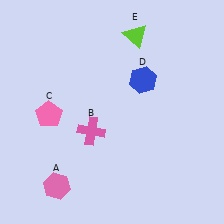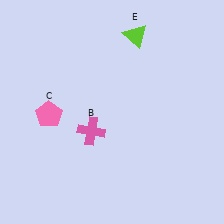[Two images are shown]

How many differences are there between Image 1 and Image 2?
There are 2 differences between the two images.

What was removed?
The pink hexagon (A), the blue hexagon (D) were removed in Image 2.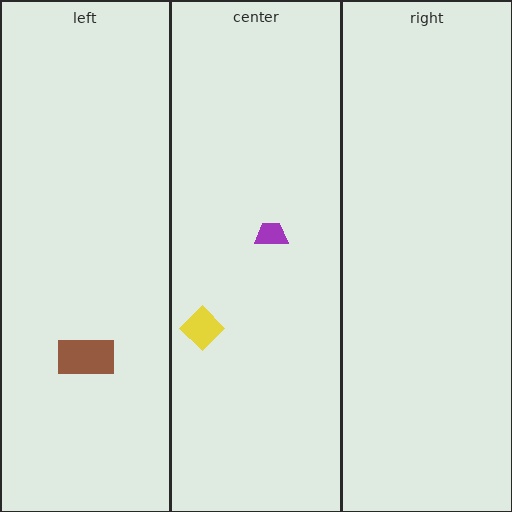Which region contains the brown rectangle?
The left region.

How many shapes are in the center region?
2.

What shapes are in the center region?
The yellow diamond, the purple trapezoid.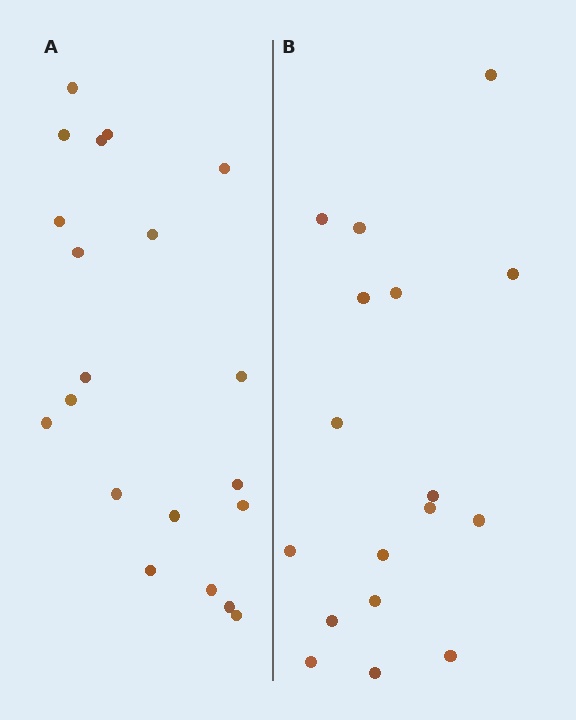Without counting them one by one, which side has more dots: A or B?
Region A (the left region) has more dots.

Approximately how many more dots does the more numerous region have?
Region A has just a few more — roughly 2 or 3 more dots than region B.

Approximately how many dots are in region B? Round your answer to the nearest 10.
About 20 dots. (The exact count is 17, which rounds to 20.)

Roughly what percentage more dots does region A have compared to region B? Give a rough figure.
About 20% more.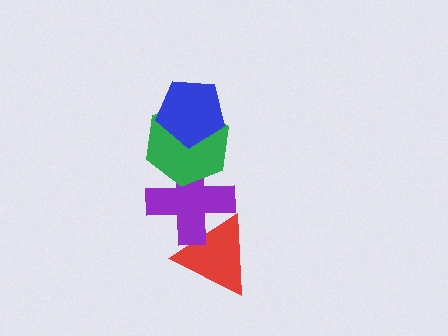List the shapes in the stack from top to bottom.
From top to bottom: the blue pentagon, the green hexagon, the purple cross, the red triangle.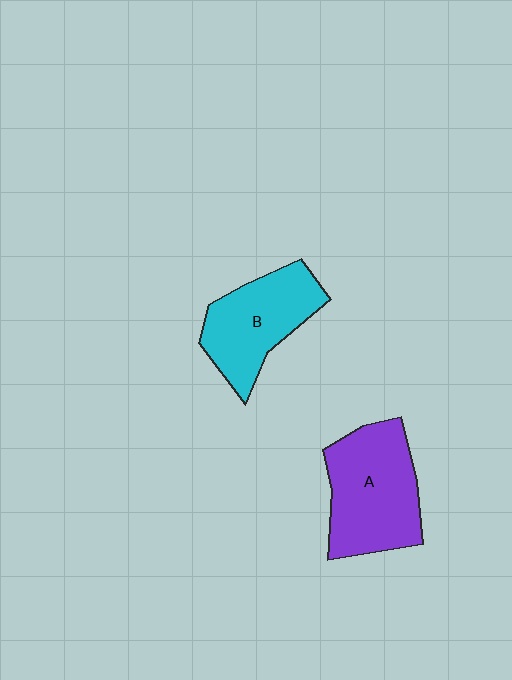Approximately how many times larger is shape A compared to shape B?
Approximately 1.2 times.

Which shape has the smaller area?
Shape B (cyan).